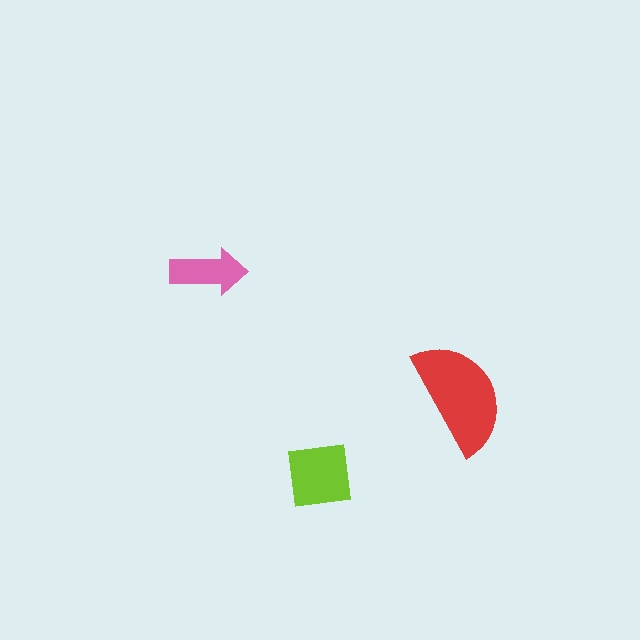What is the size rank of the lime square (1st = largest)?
2nd.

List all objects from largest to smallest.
The red semicircle, the lime square, the pink arrow.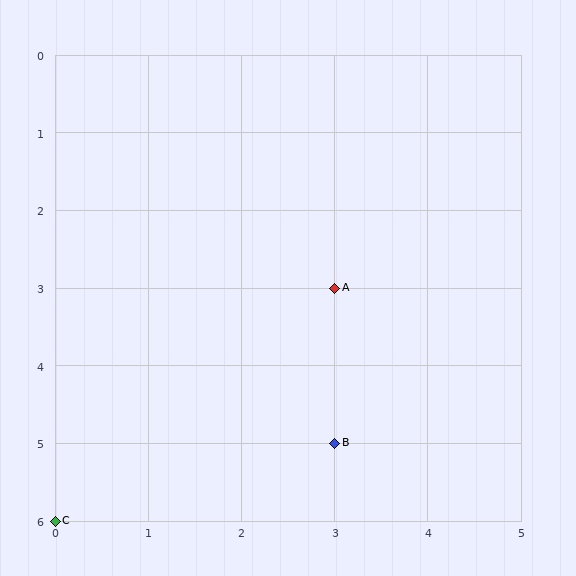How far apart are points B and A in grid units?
Points B and A are 2 rows apart.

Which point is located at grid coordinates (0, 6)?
Point C is at (0, 6).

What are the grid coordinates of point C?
Point C is at grid coordinates (0, 6).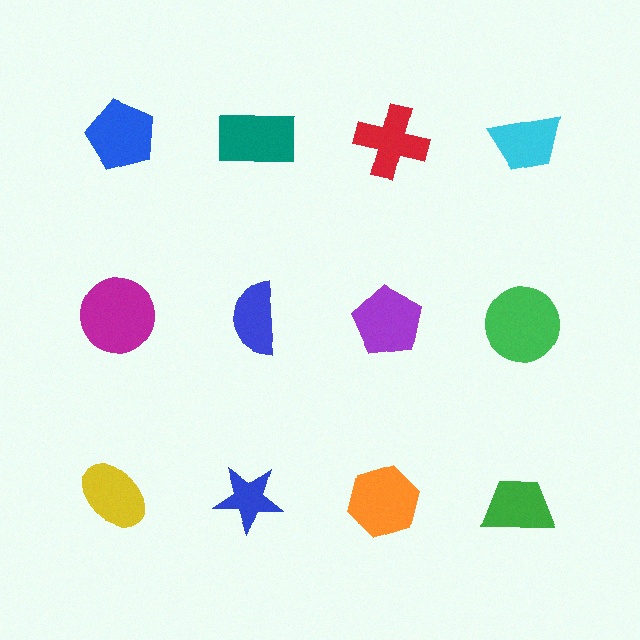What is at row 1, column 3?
A red cross.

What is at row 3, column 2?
A blue star.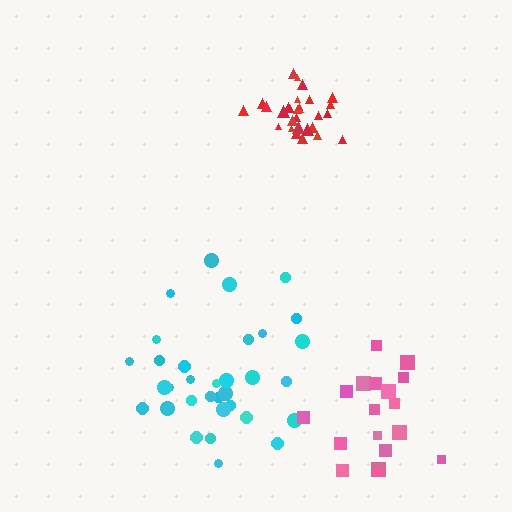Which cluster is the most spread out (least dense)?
Pink.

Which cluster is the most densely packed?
Red.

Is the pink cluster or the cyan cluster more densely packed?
Cyan.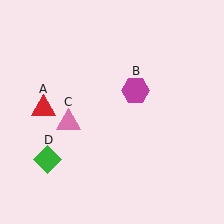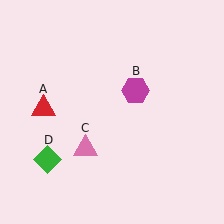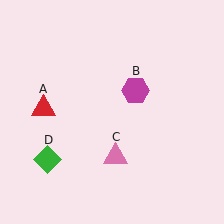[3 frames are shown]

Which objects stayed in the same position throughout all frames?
Red triangle (object A) and magenta hexagon (object B) and green diamond (object D) remained stationary.